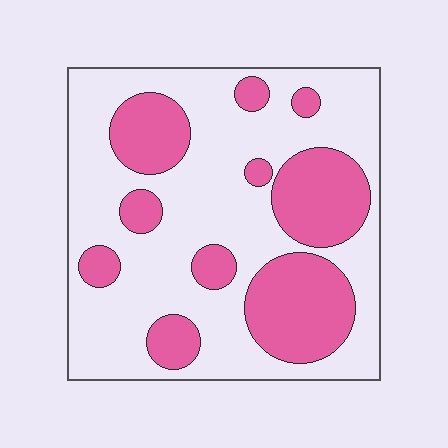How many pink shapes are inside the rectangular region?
10.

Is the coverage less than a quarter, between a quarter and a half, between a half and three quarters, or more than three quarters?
Between a quarter and a half.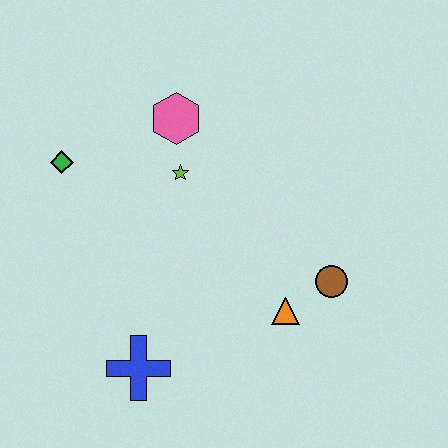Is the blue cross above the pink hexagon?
No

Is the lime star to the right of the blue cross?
Yes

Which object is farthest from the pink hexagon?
The blue cross is farthest from the pink hexagon.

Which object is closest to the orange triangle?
The brown circle is closest to the orange triangle.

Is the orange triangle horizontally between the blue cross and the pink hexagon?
No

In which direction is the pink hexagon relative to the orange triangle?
The pink hexagon is above the orange triangle.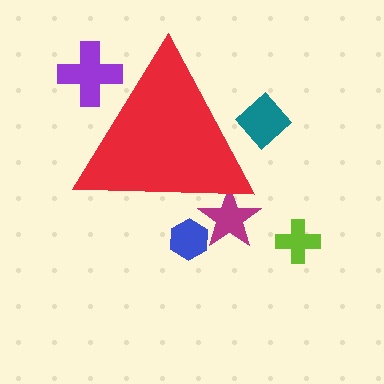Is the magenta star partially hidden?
Yes, the magenta star is partially hidden behind the red triangle.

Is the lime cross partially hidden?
No, the lime cross is fully visible.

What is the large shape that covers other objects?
A red triangle.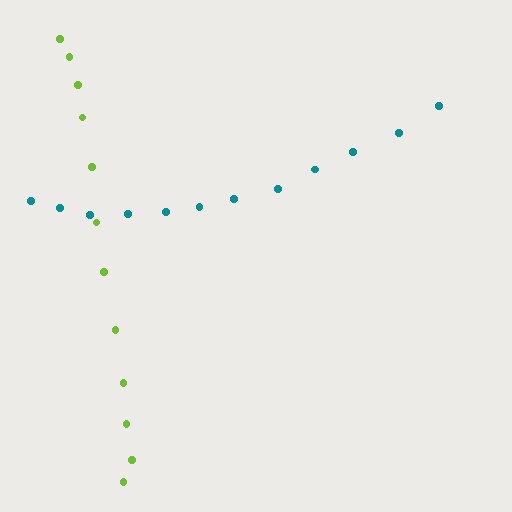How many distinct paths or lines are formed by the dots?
There are 2 distinct paths.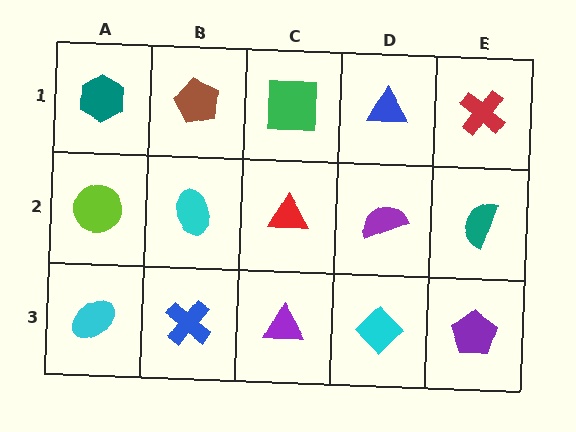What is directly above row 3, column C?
A red triangle.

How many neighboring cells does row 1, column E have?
2.